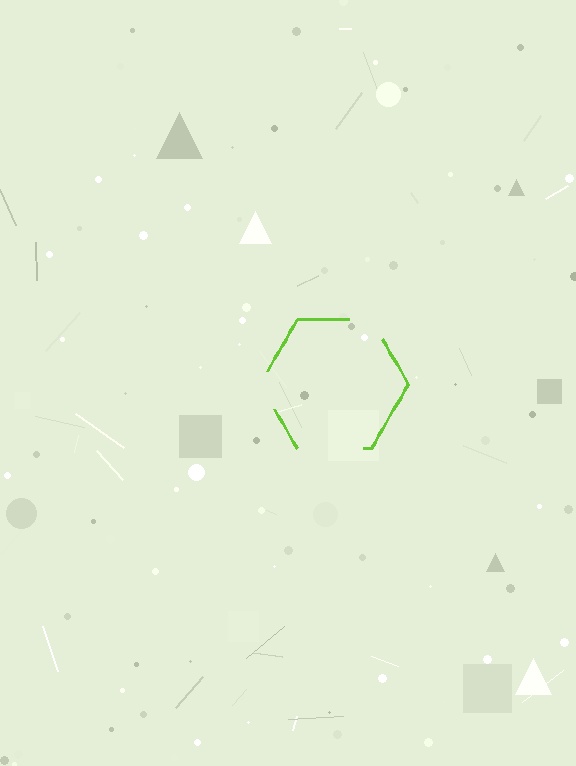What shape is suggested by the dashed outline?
The dashed outline suggests a hexagon.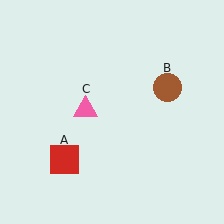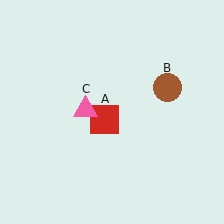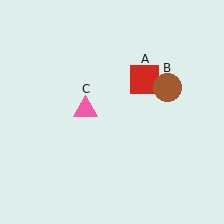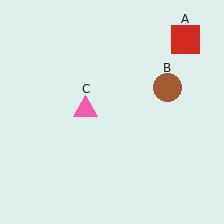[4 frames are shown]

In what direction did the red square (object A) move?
The red square (object A) moved up and to the right.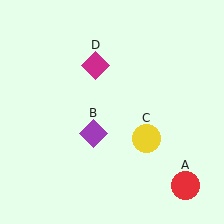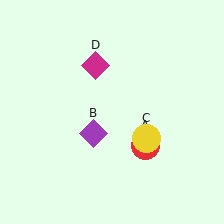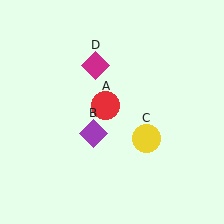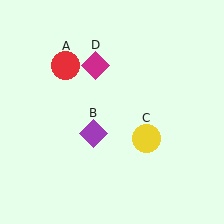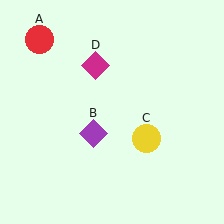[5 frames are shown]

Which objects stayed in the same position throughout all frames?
Purple diamond (object B) and yellow circle (object C) and magenta diamond (object D) remained stationary.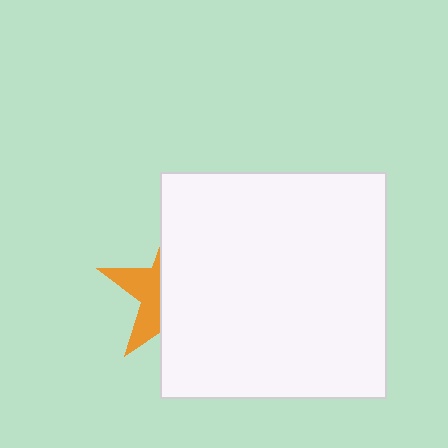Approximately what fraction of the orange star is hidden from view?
Roughly 66% of the orange star is hidden behind the white square.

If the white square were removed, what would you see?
You would see the complete orange star.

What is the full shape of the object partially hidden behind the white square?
The partially hidden object is an orange star.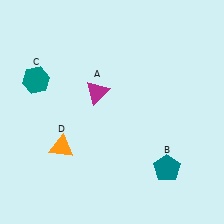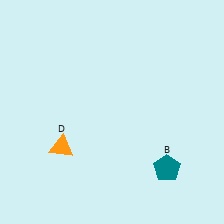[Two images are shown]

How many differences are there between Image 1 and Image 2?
There are 2 differences between the two images.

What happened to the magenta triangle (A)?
The magenta triangle (A) was removed in Image 2. It was in the top-left area of Image 1.